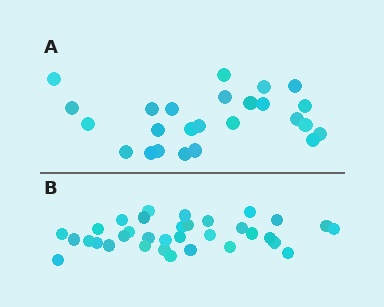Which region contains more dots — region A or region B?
Region B (the bottom region) has more dots.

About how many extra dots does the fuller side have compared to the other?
Region B has roughly 8 or so more dots than region A.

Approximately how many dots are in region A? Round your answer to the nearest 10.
About 20 dots. (The exact count is 25, which rounds to 20.)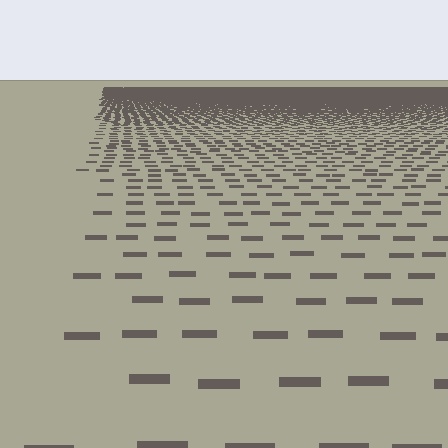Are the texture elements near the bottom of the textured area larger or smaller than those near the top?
Larger. Near the bottom, elements are closer to the viewer and appear at a bigger on-screen size.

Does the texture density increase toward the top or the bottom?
Density increases toward the top.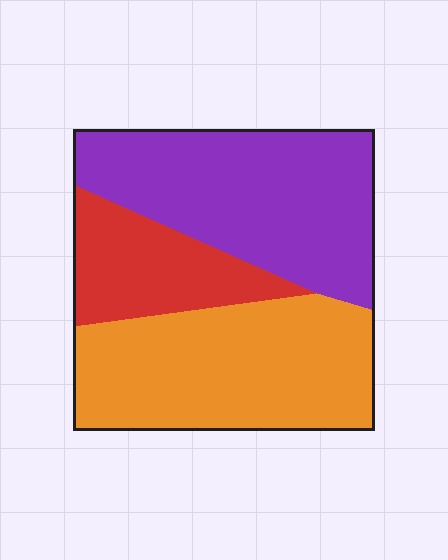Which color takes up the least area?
Red, at roughly 20%.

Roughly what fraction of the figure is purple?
Purple covers around 40% of the figure.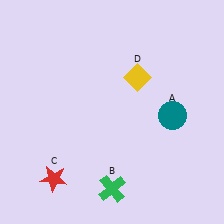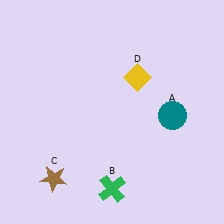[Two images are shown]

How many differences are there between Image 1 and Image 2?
There is 1 difference between the two images.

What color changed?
The star (C) changed from red in Image 1 to brown in Image 2.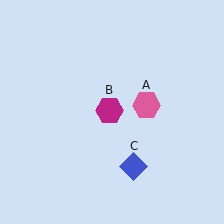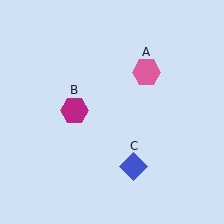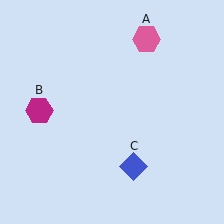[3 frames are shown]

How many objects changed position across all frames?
2 objects changed position: pink hexagon (object A), magenta hexagon (object B).